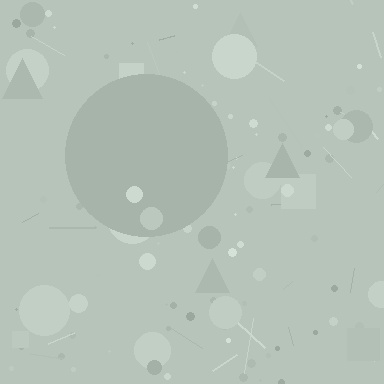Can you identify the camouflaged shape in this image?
The camouflaged shape is a circle.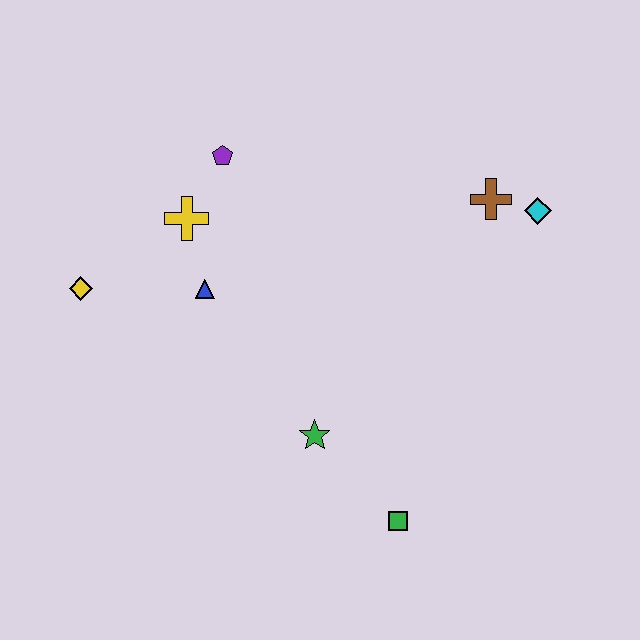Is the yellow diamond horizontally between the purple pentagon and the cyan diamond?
No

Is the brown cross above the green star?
Yes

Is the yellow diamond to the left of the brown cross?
Yes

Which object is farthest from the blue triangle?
The cyan diamond is farthest from the blue triangle.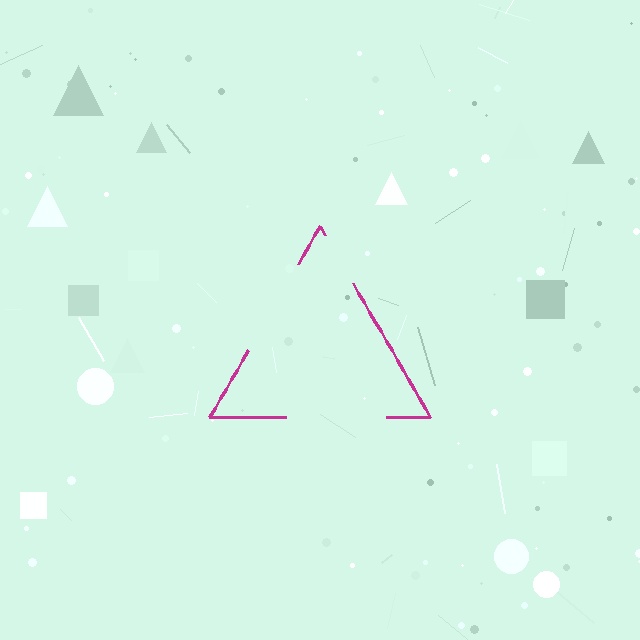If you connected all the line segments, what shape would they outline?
They would outline a triangle.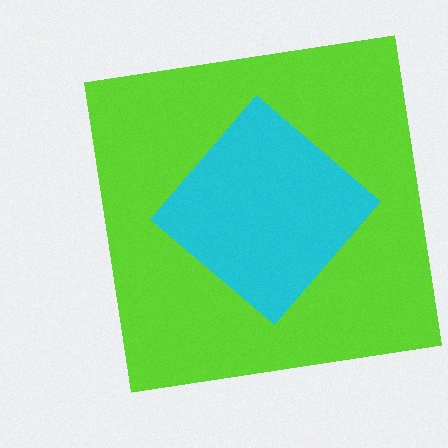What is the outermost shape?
The lime square.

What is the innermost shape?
The cyan diamond.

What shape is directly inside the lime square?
The cyan diamond.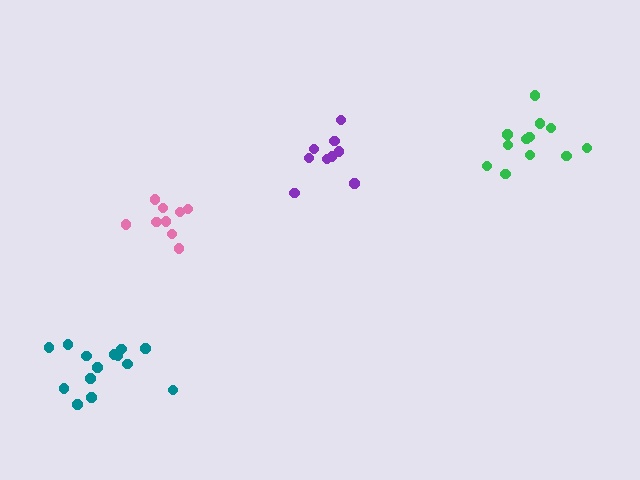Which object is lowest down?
The teal cluster is bottommost.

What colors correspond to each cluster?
The clusters are colored: teal, green, pink, purple.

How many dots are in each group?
Group 1: 14 dots, Group 2: 12 dots, Group 3: 9 dots, Group 4: 9 dots (44 total).